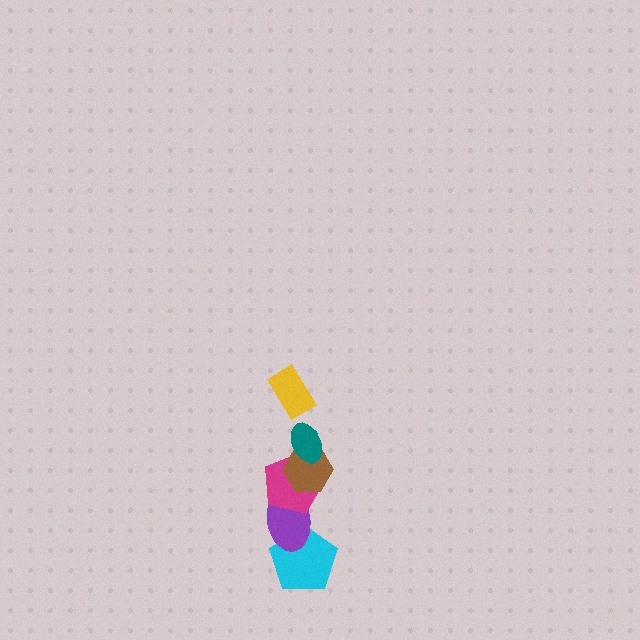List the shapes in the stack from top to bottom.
From top to bottom: the yellow rectangle, the teal ellipse, the brown hexagon, the magenta pentagon, the purple ellipse, the cyan pentagon.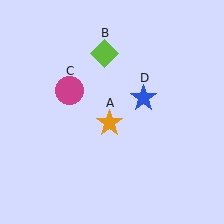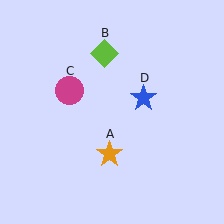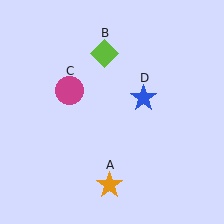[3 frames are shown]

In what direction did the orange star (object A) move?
The orange star (object A) moved down.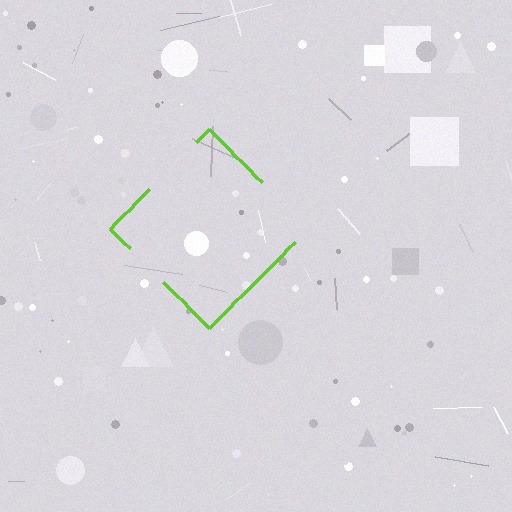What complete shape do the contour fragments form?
The contour fragments form a diamond.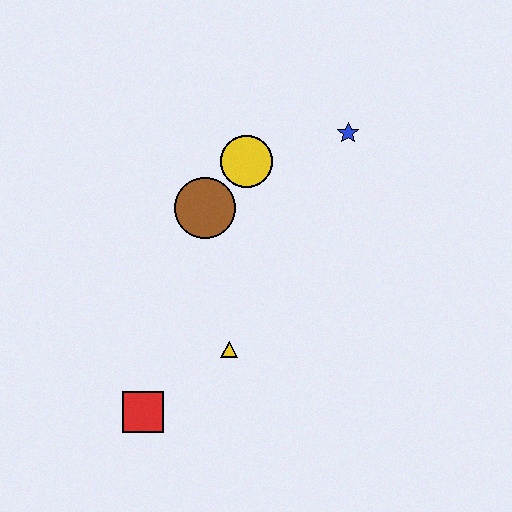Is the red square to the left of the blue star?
Yes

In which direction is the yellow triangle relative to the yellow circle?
The yellow triangle is below the yellow circle.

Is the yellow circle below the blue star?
Yes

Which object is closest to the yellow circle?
The brown circle is closest to the yellow circle.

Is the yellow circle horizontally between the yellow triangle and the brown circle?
No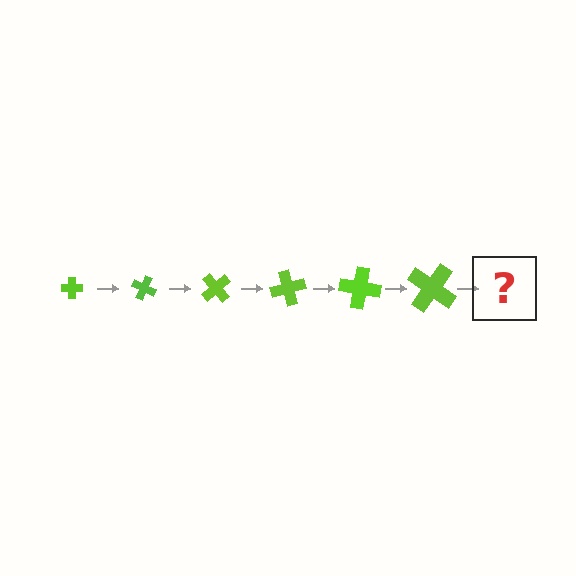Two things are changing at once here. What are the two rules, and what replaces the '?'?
The two rules are that the cross grows larger each step and it rotates 25 degrees each step. The '?' should be a cross, larger than the previous one and rotated 150 degrees from the start.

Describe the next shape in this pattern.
It should be a cross, larger than the previous one and rotated 150 degrees from the start.